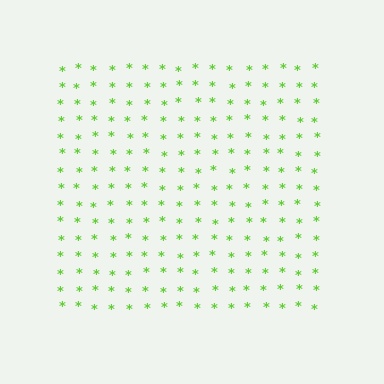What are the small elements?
The small elements are asterisks.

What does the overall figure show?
The overall figure shows a square.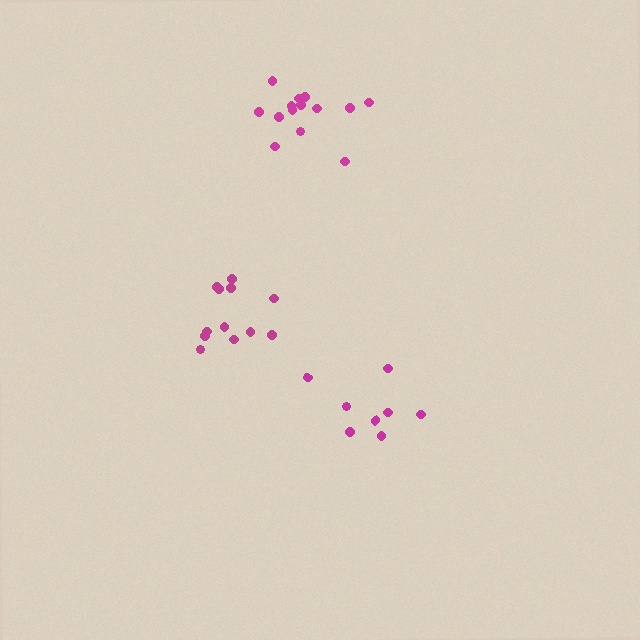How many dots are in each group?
Group 1: 12 dots, Group 2: 8 dots, Group 3: 14 dots (34 total).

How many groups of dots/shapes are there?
There are 3 groups.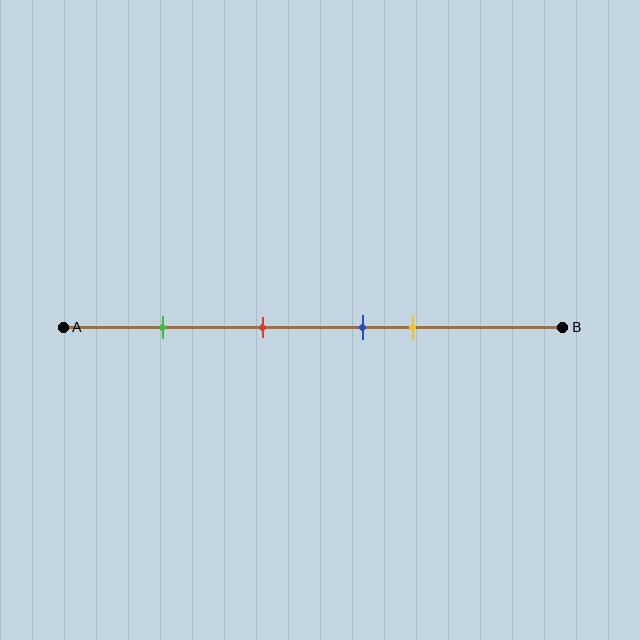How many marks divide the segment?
There are 4 marks dividing the segment.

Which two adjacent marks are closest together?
The blue and yellow marks are the closest adjacent pair.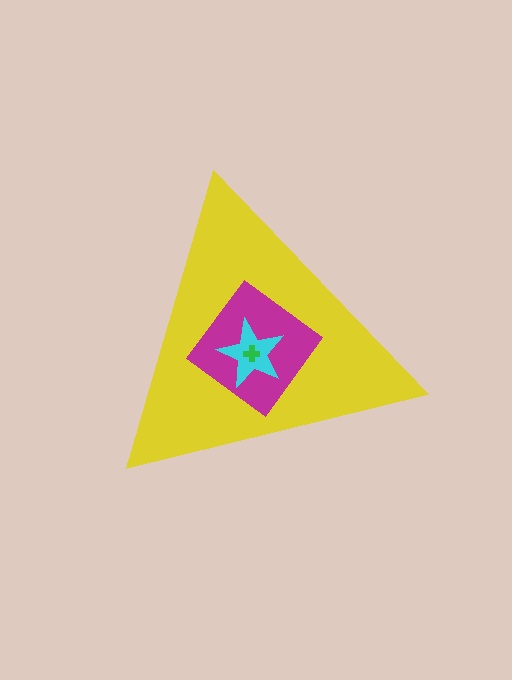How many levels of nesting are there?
4.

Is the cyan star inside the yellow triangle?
Yes.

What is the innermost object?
The green cross.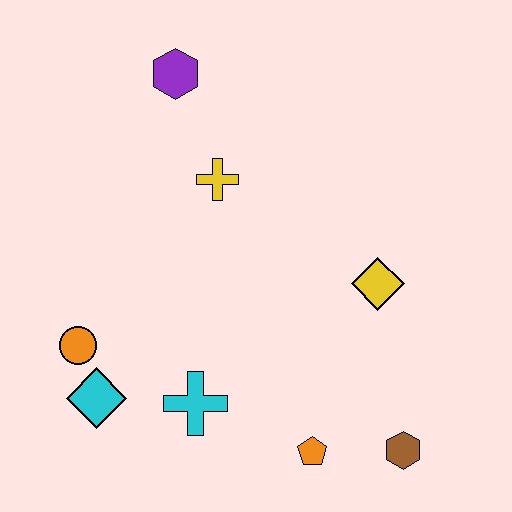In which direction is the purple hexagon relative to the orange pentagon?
The purple hexagon is above the orange pentagon.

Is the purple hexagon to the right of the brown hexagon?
No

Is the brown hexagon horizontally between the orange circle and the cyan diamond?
No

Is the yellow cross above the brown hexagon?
Yes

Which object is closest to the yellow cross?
The purple hexagon is closest to the yellow cross.